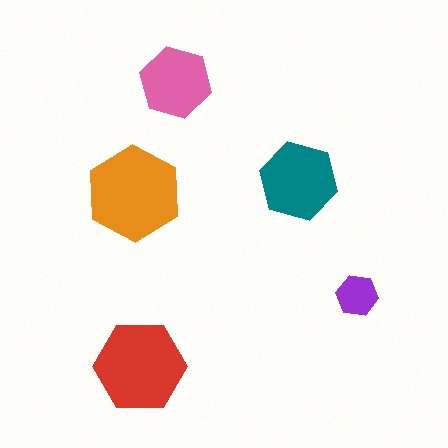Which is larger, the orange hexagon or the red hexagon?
The orange one.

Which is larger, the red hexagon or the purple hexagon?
The red one.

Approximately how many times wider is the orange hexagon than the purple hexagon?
About 2.5 times wider.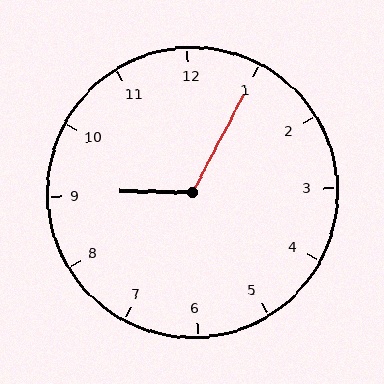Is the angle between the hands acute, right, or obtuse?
It is obtuse.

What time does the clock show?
9:05.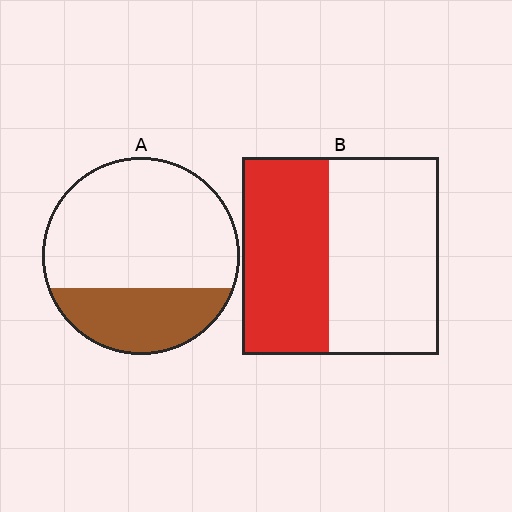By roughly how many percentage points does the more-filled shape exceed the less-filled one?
By roughly 15 percentage points (B over A).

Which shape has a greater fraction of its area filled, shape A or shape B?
Shape B.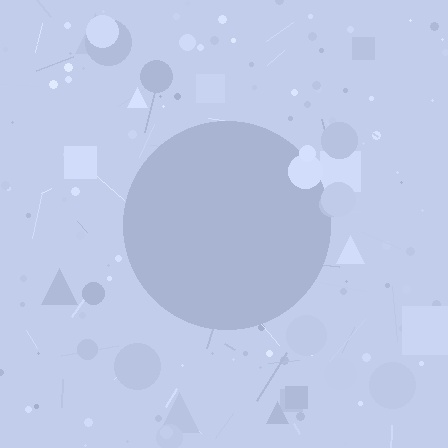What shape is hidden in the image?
A circle is hidden in the image.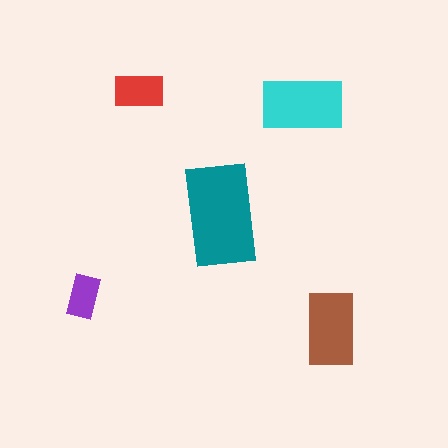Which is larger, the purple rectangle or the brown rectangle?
The brown one.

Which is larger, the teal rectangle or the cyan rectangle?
The teal one.